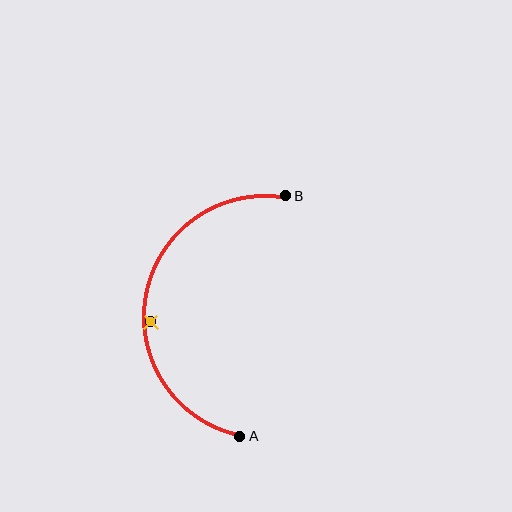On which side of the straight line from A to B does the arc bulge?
The arc bulges to the left of the straight line connecting A and B.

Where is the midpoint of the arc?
The arc midpoint is the point on the curve farthest from the straight line joining A and B. It sits to the left of that line.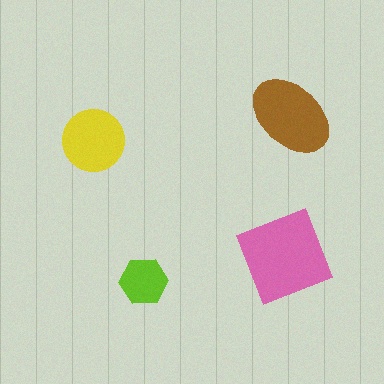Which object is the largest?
The pink square.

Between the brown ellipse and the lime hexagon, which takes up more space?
The brown ellipse.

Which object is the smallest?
The lime hexagon.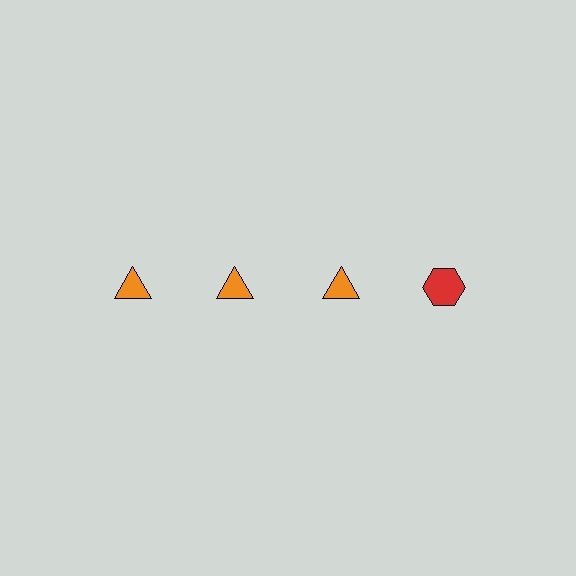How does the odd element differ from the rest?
It differs in both color (red instead of orange) and shape (hexagon instead of triangle).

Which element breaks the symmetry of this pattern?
The red hexagon in the top row, second from right column breaks the symmetry. All other shapes are orange triangles.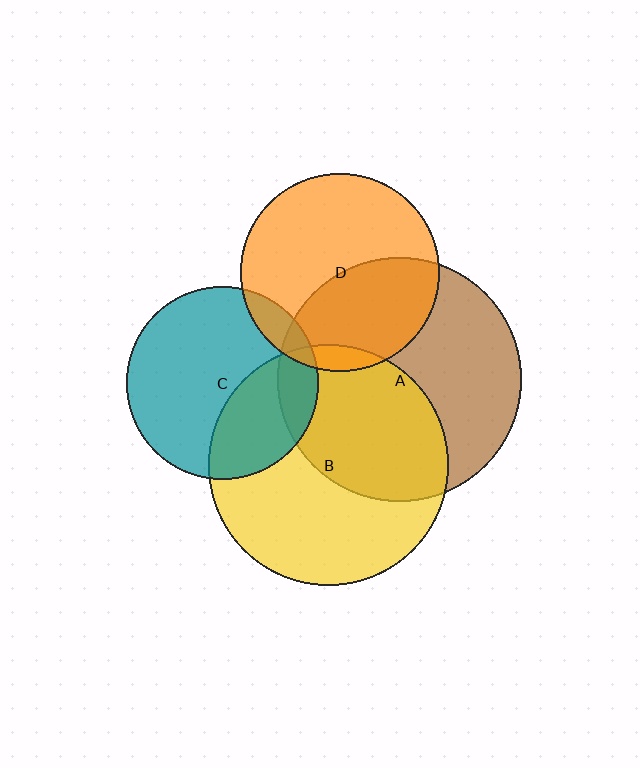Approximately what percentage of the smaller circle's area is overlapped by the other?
Approximately 35%.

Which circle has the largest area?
Circle A (brown).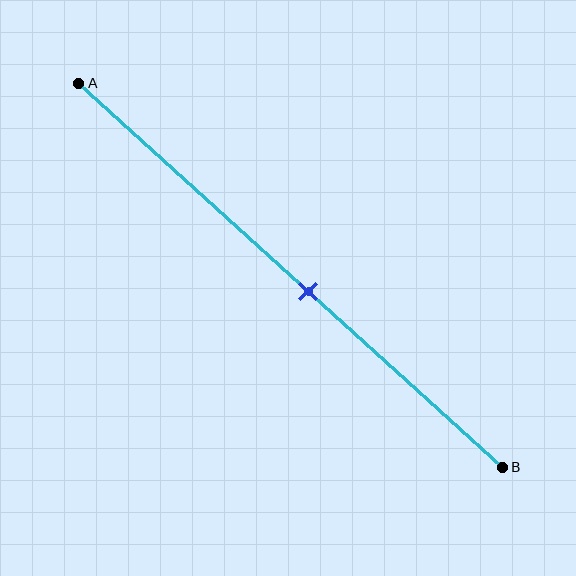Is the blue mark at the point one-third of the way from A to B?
No, the mark is at about 55% from A, not at the 33% one-third point.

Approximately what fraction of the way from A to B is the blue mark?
The blue mark is approximately 55% of the way from A to B.